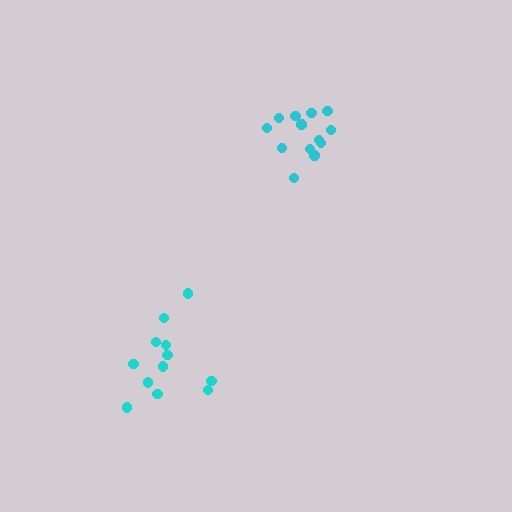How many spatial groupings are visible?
There are 2 spatial groupings.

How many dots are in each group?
Group 1: 13 dots, Group 2: 12 dots (25 total).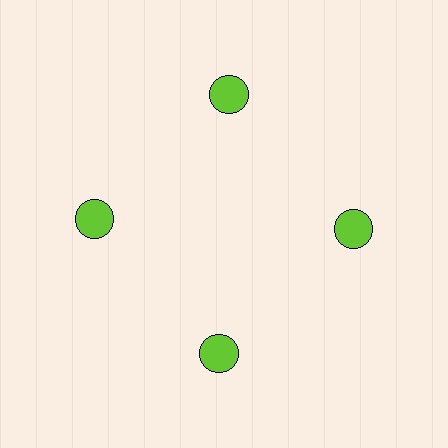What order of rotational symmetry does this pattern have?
This pattern has 4-fold rotational symmetry.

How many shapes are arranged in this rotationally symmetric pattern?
There are 4 shapes, arranged in 4 groups of 1.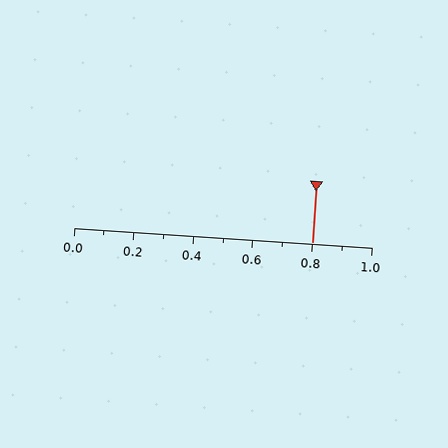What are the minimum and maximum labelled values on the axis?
The axis runs from 0.0 to 1.0.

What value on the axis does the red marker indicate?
The marker indicates approximately 0.8.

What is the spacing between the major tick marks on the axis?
The major ticks are spaced 0.2 apart.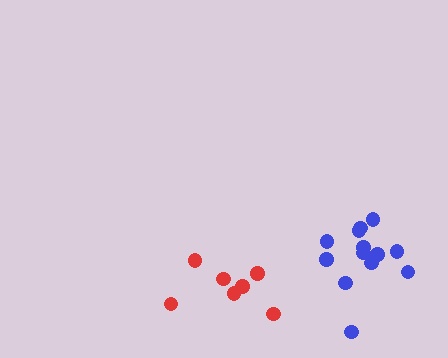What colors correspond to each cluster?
The clusters are colored: blue, red.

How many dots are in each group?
Group 1: 13 dots, Group 2: 7 dots (20 total).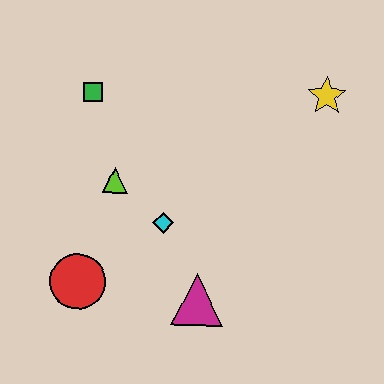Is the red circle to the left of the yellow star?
Yes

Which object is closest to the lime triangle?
The cyan diamond is closest to the lime triangle.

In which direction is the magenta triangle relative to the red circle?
The magenta triangle is to the right of the red circle.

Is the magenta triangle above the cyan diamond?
No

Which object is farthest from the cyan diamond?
The yellow star is farthest from the cyan diamond.